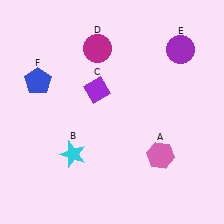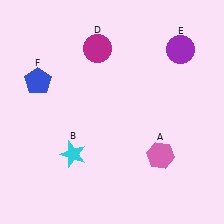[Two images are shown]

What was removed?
The purple diamond (C) was removed in Image 2.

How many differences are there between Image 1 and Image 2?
There is 1 difference between the two images.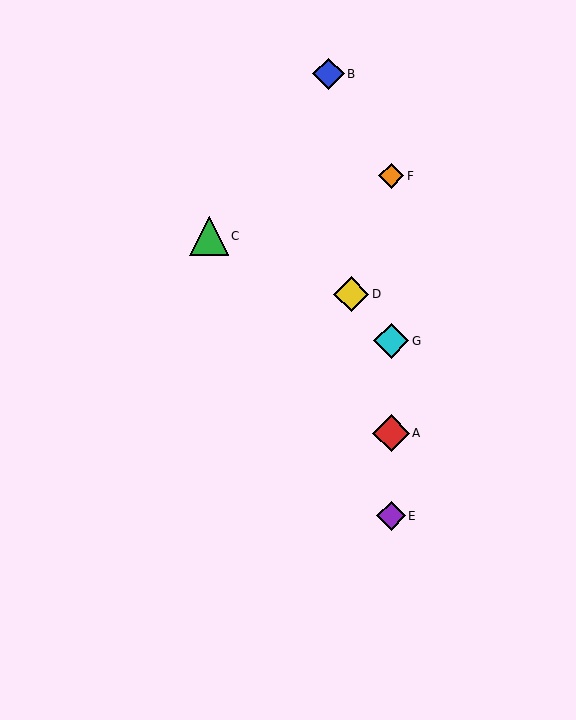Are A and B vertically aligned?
No, A is at x≈391 and B is at x≈328.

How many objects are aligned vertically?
4 objects (A, E, F, G) are aligned vertically.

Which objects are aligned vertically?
Objects A, E, F, G are aligned vertically.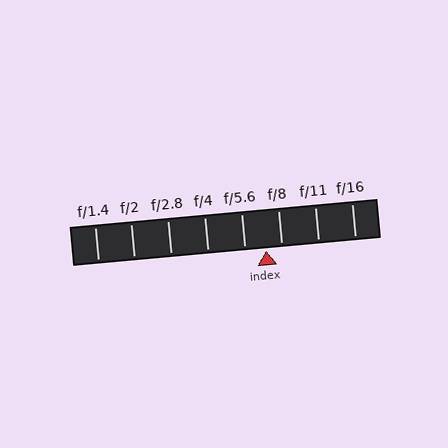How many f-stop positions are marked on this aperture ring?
There are 8 f-stop positions marked.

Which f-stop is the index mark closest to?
The index mark is closest to f/8.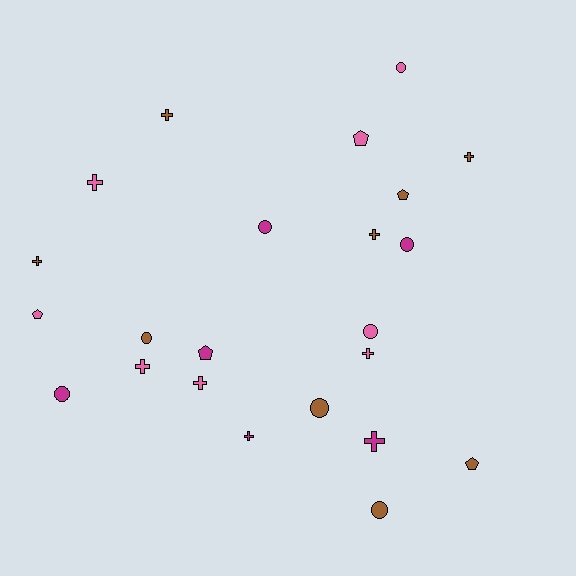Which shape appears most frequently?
Cross, with 10 objects.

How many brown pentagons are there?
There are 2 brown pentagons.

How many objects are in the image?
There are 23 objects.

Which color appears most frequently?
Brown, with 9 objects.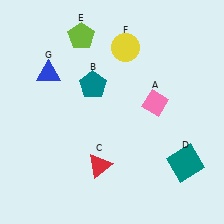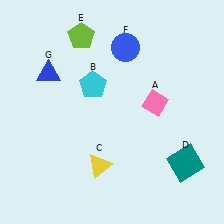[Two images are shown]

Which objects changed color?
B changed from teal to cyan. C changed from red to yellow. F changed from yellow to blue.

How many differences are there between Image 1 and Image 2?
There are 3 differences between the two images.